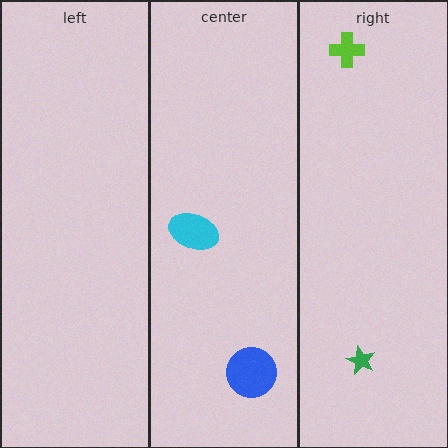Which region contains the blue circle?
The center region.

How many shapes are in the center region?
2.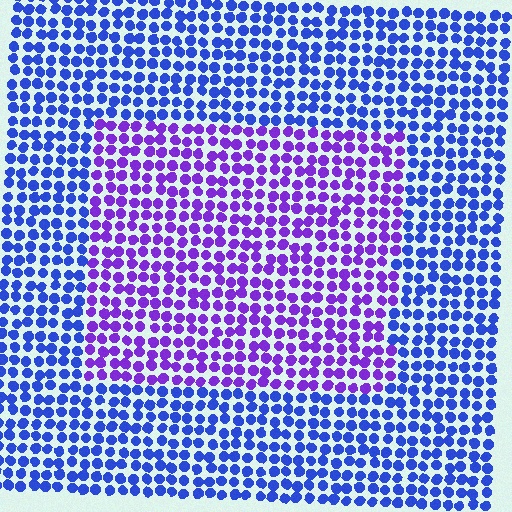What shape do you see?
I see a rectangle.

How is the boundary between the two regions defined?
The boundary is defined purely by a slight shift in hue (about 41 degrees). Spacing, size, and orientation are identical on both sides.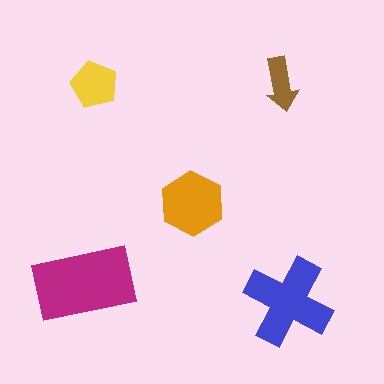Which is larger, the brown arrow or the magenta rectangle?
The magenta rectangle.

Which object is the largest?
The magenta rectangle.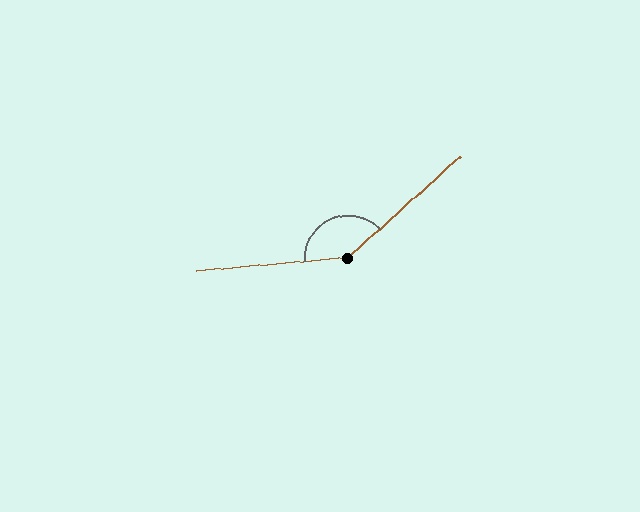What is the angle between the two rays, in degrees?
Approximately 143 degrees.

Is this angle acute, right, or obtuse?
It is obtuse.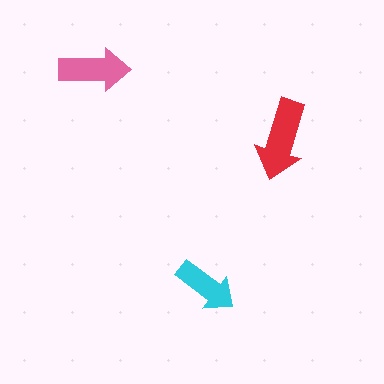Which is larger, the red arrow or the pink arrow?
The red one.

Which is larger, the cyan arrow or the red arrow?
The red one.